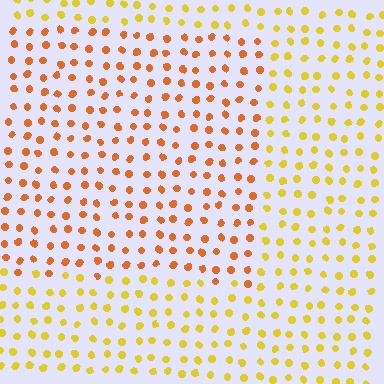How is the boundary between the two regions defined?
The boundary is defined purely by a slight shift in hue (about 32 degrees). Spacing, size, and orientation are identical on both sides.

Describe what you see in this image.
The image is filled with small yellow elements in a uniform arrangement. A rectangle-shaped region is visible where the elements are tinted to a slightly different hue, forming a subtle color boundary.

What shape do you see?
I see a rectangle.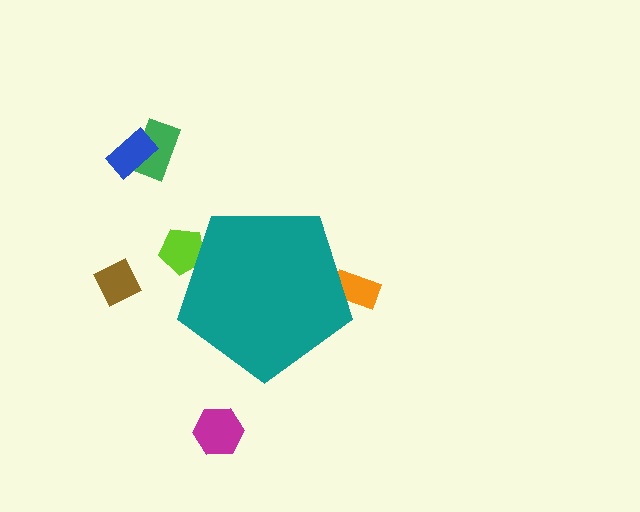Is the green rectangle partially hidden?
No, the green rectangle is fully visible.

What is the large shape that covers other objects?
A teal pentagon.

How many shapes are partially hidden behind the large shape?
2 shapes are partially hidden.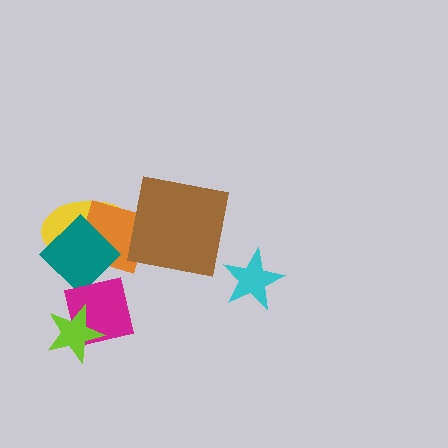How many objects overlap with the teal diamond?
3 objects overlap with the teal diamond.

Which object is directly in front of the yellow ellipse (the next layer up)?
The orange diamond is directly in front of the yellow ellipse.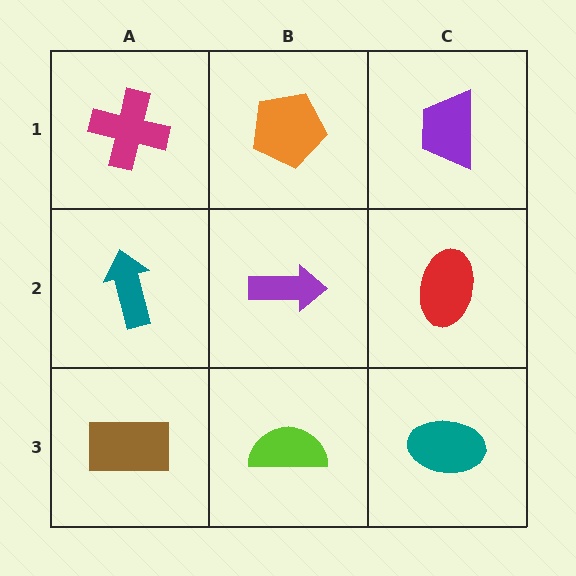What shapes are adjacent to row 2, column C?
A purple trapezoid (row 1, column C), a teal ellipse (row 3, column C), a purple arrow (row 2, column B).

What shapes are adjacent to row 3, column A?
A teal arrow (row 2, column A), a lime semicircle (row 3, column B).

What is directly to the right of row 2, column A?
A purple arrow.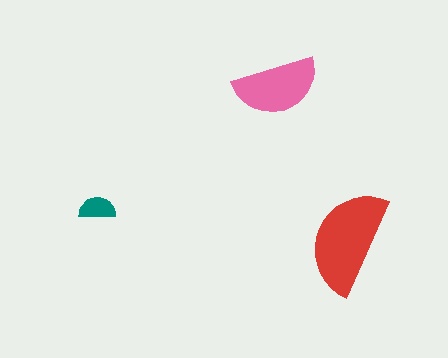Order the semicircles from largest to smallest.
the red one, the pink one, the teal one.